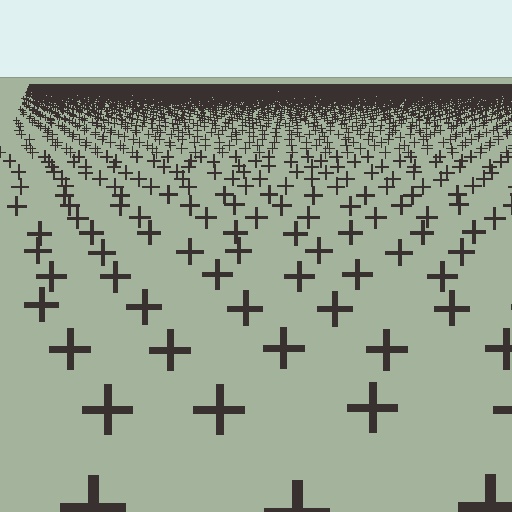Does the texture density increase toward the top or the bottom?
Density increases toward the top.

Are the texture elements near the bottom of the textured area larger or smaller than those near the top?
Larger. Near the bottom, elements are closer to the viewer and appear at a bigger on-screen size.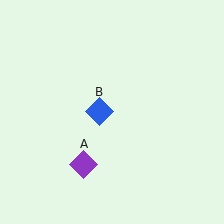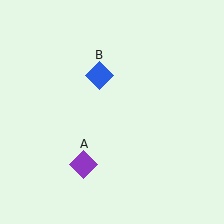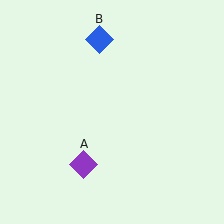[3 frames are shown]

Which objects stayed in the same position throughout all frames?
Purple diamond (object A) remained stationary.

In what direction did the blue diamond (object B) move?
The blue diamond (object B) moved up.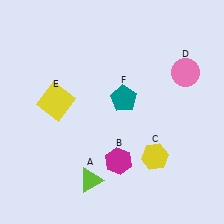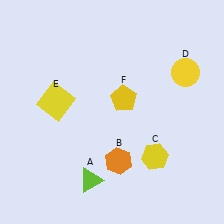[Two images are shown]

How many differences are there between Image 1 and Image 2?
There are 3 differences between the two images.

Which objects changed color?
B changed from magenta to orange. D changed from pink to yellow. F changed from teal to yellow.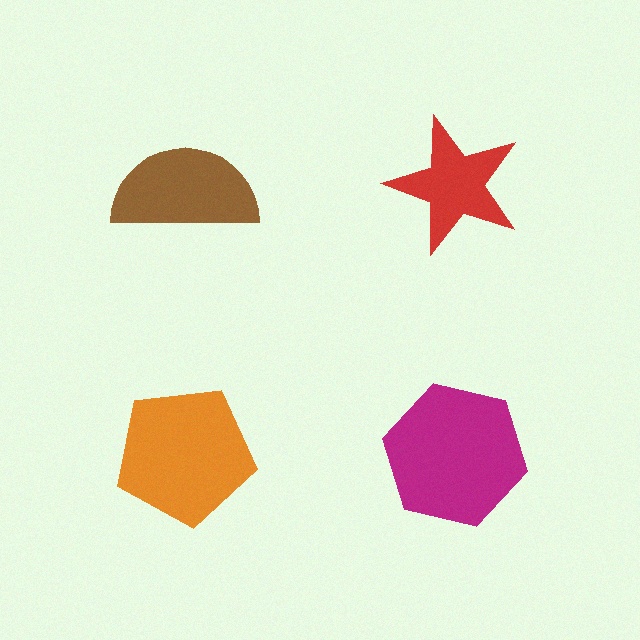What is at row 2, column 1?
An orange pentagon.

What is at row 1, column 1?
A brown semicircle.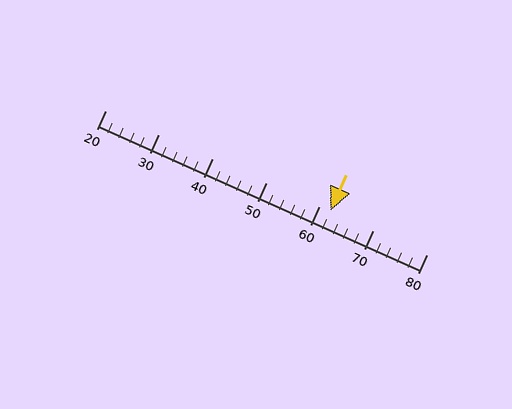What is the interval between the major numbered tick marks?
The major tick marks are spaced 10 units apart.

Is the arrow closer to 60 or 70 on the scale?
The arrow is closer to 60.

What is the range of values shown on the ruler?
The ruler shows values from 20 to 80.